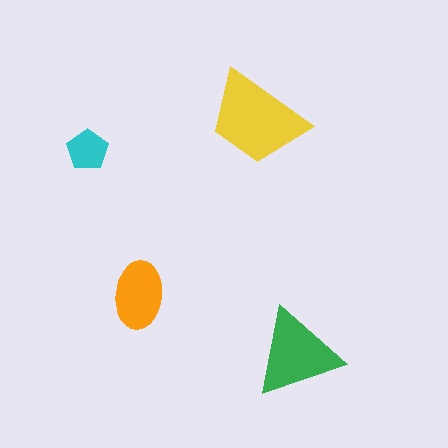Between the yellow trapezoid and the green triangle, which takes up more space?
The yellow trapezoid.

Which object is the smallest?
The cyan pentagon.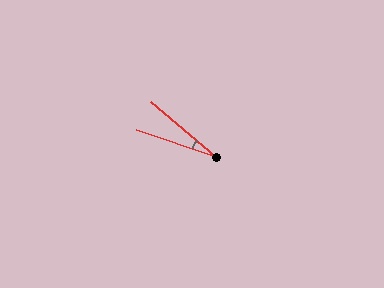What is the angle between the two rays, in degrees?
Approximately 22 degrees.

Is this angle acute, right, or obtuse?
It is acute.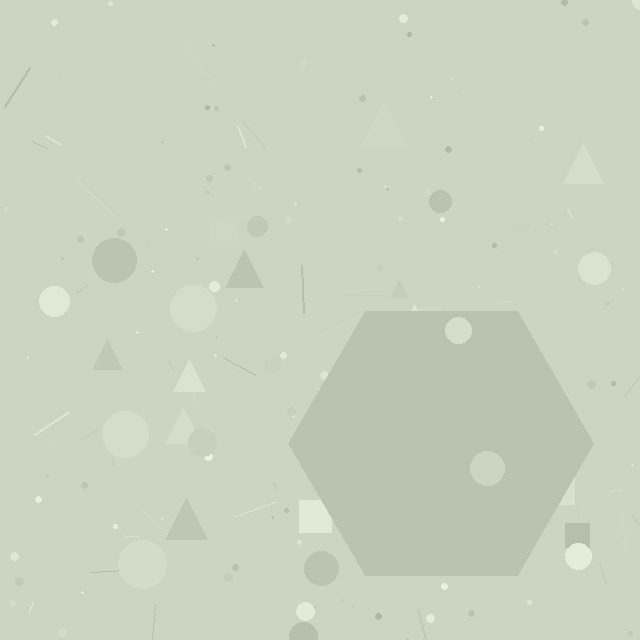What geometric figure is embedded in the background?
A hexagon is embedded in the background.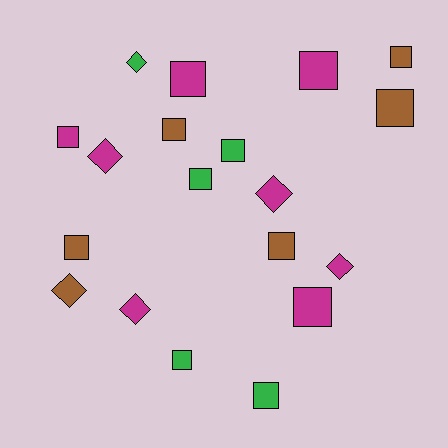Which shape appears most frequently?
Square, with 13 objects.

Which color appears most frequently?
Magenta, with 8 objects.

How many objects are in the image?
There are 19 objects.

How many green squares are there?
There are 4 green squares.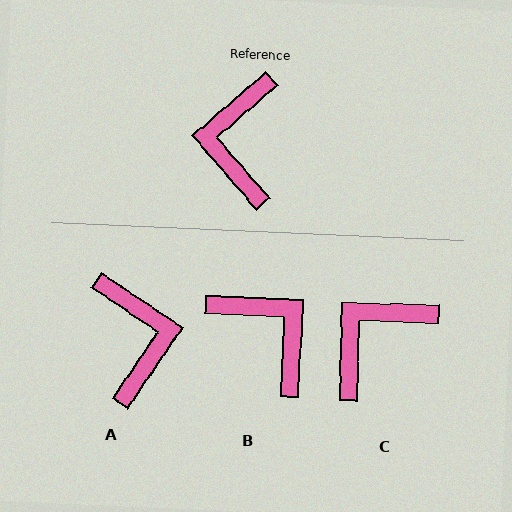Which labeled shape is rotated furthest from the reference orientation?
A, about 165 degrees away.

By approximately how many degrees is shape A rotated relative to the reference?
Approximately 165 degrees clockwise.